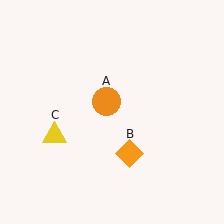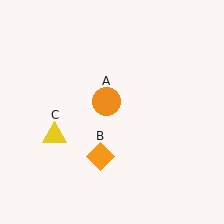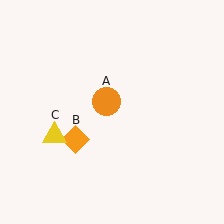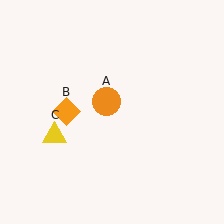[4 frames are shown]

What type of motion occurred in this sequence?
The orange diamond (object B) rotated clockwise around the center of the scene.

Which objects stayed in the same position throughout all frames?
Orange circle (object A) and yellow triangle (object C) remained stationary.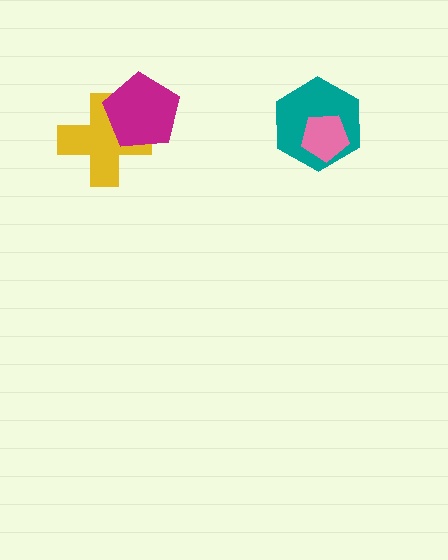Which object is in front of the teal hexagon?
The pink pentagon is in front of the teal hexagon.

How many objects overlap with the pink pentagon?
1 object overlaps with the pink pentagon.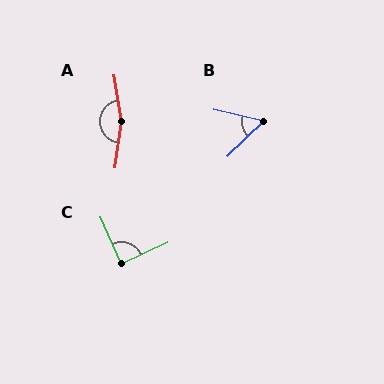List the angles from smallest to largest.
B (57°), C (89°), A (163°).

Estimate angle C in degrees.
Approximately 89 degrees.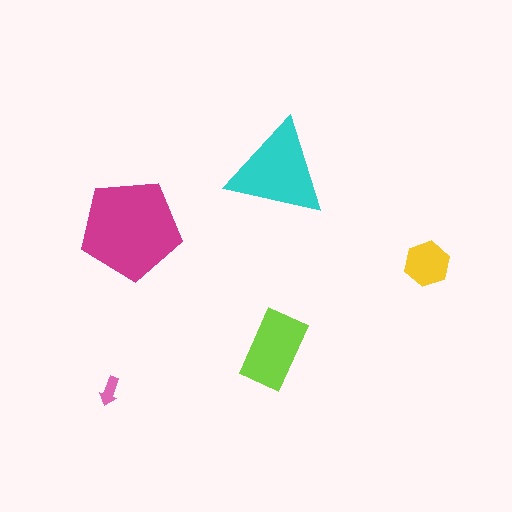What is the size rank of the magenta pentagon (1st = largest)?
1st.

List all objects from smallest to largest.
The pink arrow, the yellow hexagon, the lime rectangle, the cyan triangle, the magenta pentagon.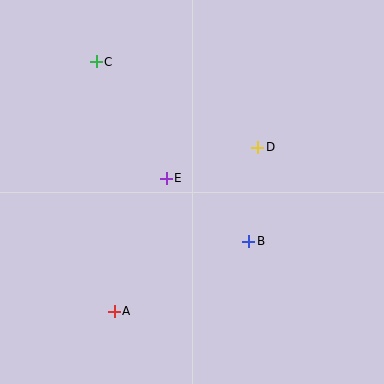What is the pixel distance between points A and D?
The distance between A and D is 217 pixels.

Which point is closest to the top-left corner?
Point C is closest to the top-left corner.